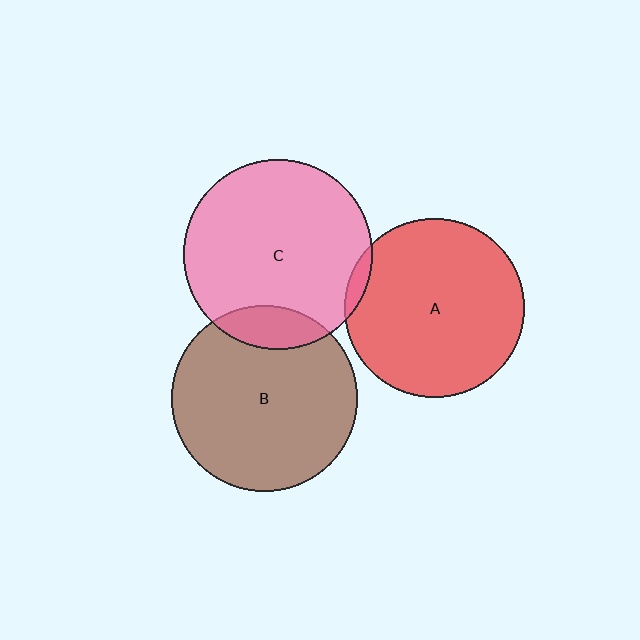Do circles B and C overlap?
Yes.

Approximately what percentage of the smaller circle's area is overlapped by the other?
Approximately 15%.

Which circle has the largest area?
Circle C (pink).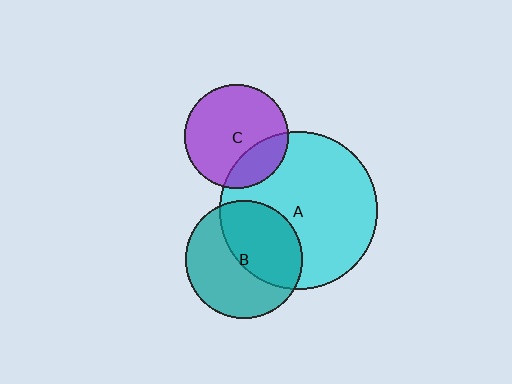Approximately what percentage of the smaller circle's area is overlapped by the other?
Approximately 25%.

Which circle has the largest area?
Circle A (cyan).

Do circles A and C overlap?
Yes.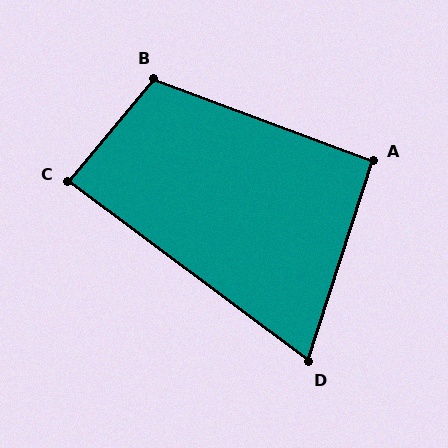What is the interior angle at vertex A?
Approximately 93 degrees (approximately right).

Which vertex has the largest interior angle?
B, at approximately 109 degrees.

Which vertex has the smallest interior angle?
D, at approximately 71 degrees.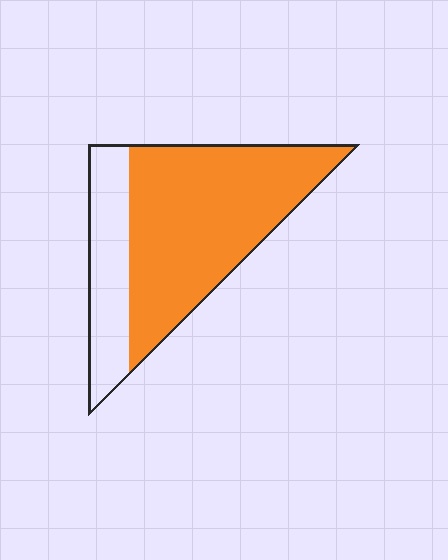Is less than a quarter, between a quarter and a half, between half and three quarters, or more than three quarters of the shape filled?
Between half and three quarters.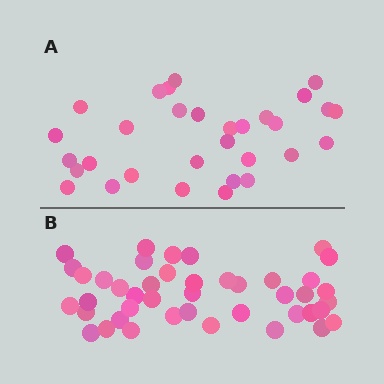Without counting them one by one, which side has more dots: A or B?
Region B (the bottom region) has more dots.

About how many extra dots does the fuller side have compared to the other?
Region B has roughly 12 or so more dots than region A.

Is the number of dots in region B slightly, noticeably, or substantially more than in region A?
Region B has noticeably more, but not dramatically so. The ratio is roughly 1.4 to 1.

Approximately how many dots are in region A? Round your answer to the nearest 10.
About 30 dots. (The exact count is 31, which rounds to 30.)